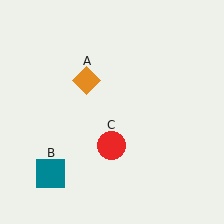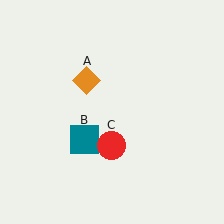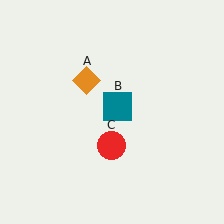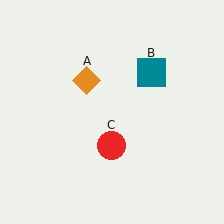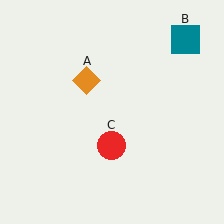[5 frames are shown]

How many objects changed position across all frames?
1 object changed position: teal square (object B).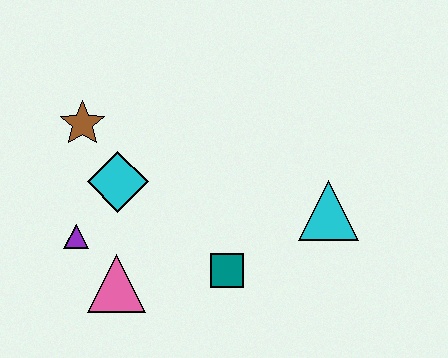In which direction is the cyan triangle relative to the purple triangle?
The cyan triangle is to the right of the purple triangle.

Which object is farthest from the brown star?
The cyan triangle is farthest from the brown star.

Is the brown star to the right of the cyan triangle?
No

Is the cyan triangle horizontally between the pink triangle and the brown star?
No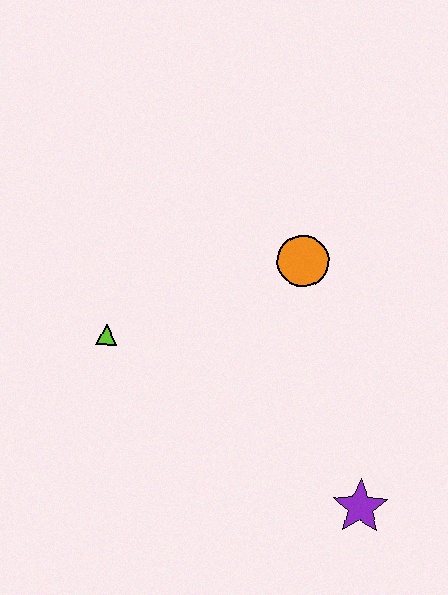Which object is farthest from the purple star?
The lime triangle is farthest from the purple star.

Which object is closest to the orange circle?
The lime triangle is closest to the orange circle.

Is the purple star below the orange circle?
Yes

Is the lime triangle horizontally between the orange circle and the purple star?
No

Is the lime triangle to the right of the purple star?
No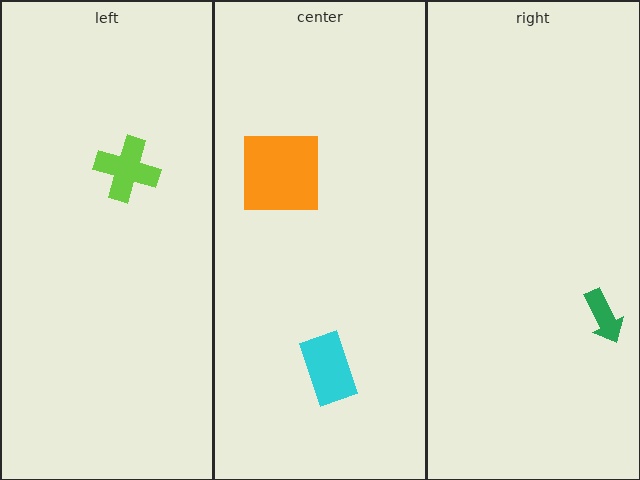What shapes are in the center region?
The cyan rectangle, the orange square.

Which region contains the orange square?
The center region.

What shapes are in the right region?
The green arrow.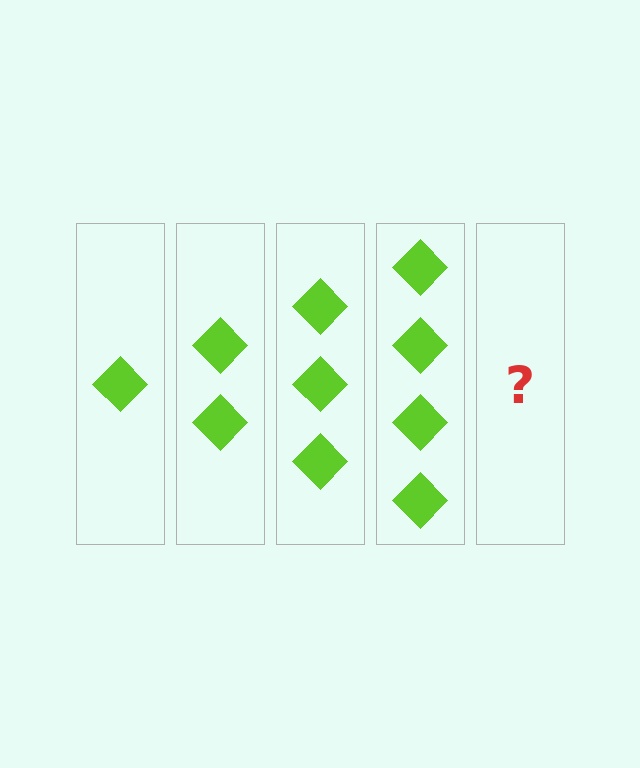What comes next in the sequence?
The next element should be 5 diamonds.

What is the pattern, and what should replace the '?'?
The pattern is that each step adds one more diamond. The '?' should be 5 diamonds.